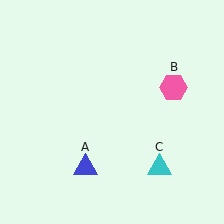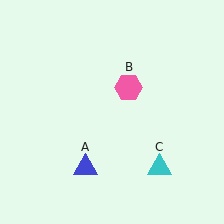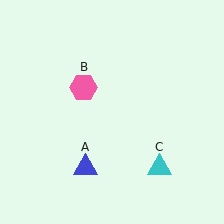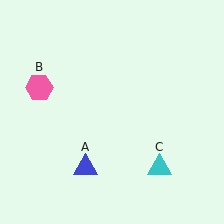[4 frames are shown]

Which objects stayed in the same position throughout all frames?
Blue triangle (object A) and cyan triangle (object C) remained stationary.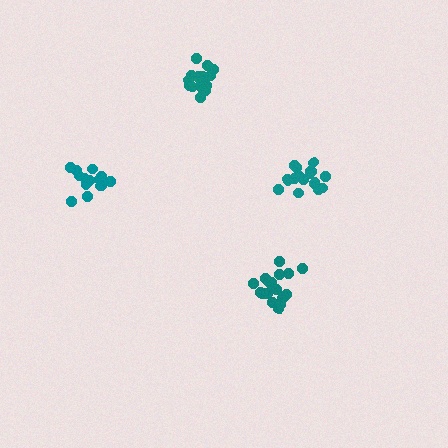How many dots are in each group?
Group 1: 16 dots, Group 2: 19 dots, Group 3: 14 dots, Group 4: 17 dots (66 total).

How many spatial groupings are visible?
There are 4 spatial groupings.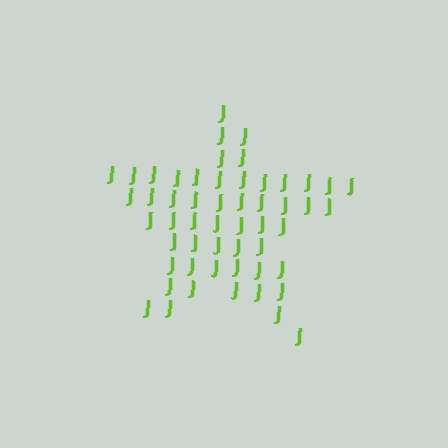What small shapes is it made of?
It is made of small letter J's.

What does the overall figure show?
The overall figure shows a star.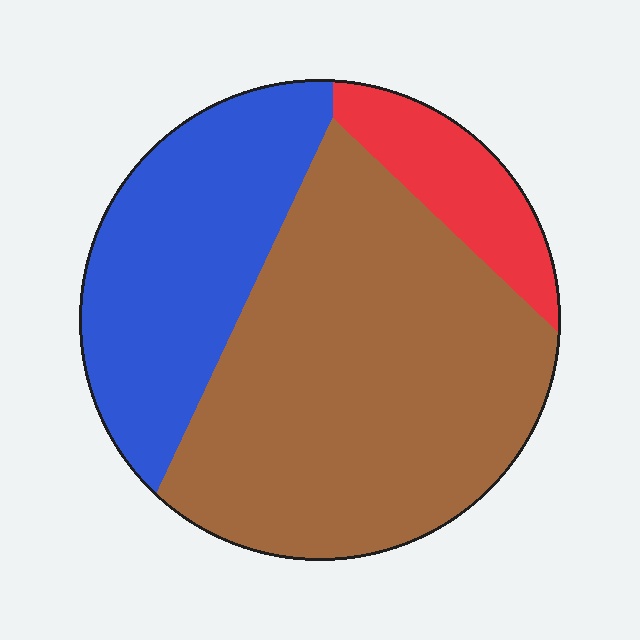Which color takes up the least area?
Red, at roughly 10%.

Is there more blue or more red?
Blue.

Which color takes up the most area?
Brown, at roughly 60%.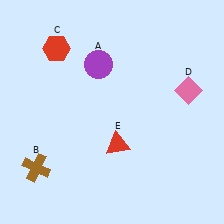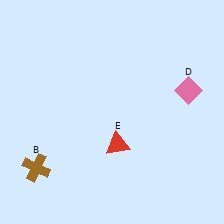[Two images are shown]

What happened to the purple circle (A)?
The purple circle (A) was removed in Image 2. It was in the top-left area of Image 1.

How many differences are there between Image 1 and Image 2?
There are 2 differences between the two images.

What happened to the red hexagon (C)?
The red hexagon (C) was removed in Image 2. It was in the top-left area of Image 1.